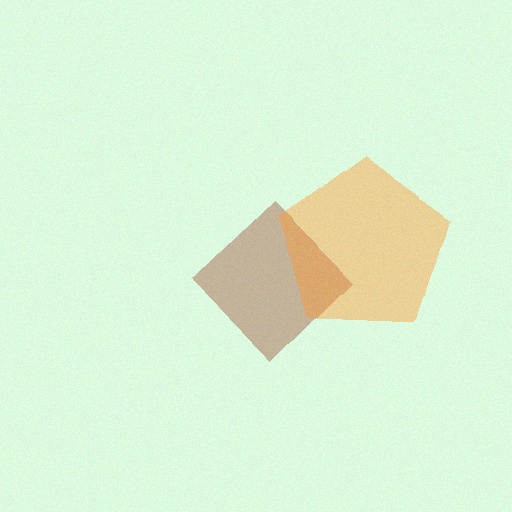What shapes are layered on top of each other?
The layered shapes are: a brown diamond, an orange pentagon.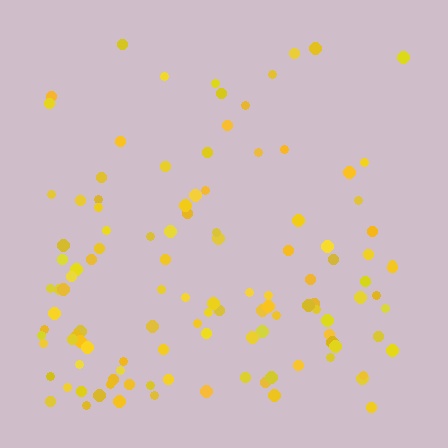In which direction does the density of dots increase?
From top to bottom, with the bottom side densest.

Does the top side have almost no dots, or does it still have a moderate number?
Still a moderate number, just noticeably fewer than the bottom.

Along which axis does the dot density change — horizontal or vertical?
Vertical.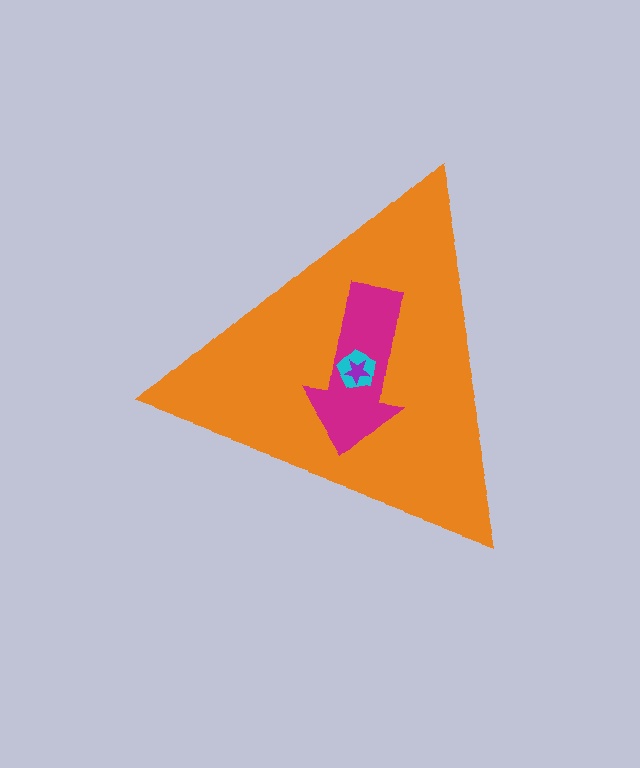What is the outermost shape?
The orange triangle.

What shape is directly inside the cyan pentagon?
The purple star.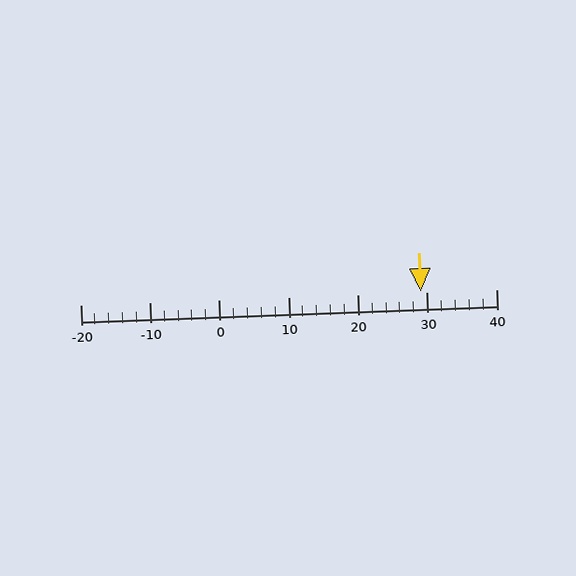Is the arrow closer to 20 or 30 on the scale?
The arrow is closer to 30.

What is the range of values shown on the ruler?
The ruler shows values from -20 to 40.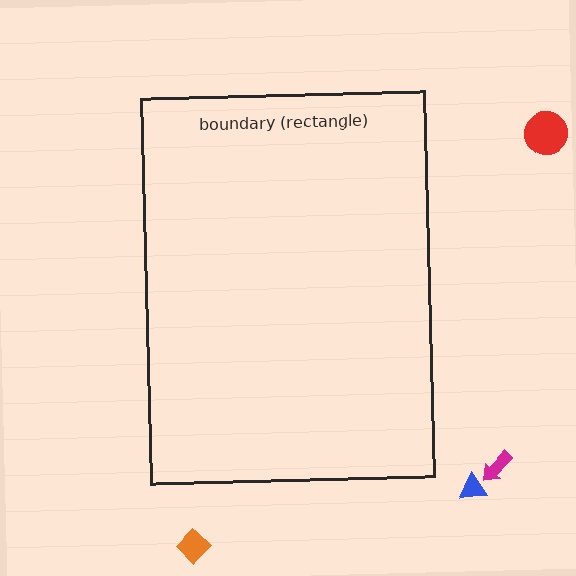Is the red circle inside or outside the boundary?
Outside.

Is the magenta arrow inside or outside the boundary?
Outside.